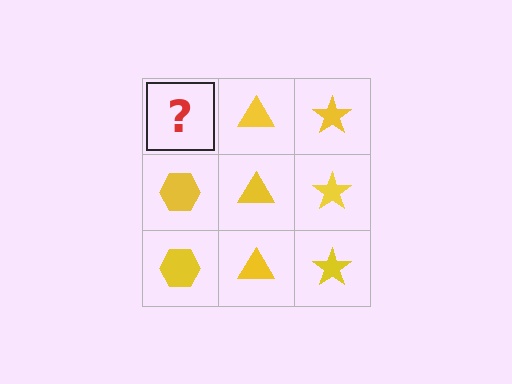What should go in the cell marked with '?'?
The missing cell should contain a yellow hexagon.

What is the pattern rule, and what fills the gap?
The rule is that each column has a consistent shape. The gap should be filled with a yellow hexagon.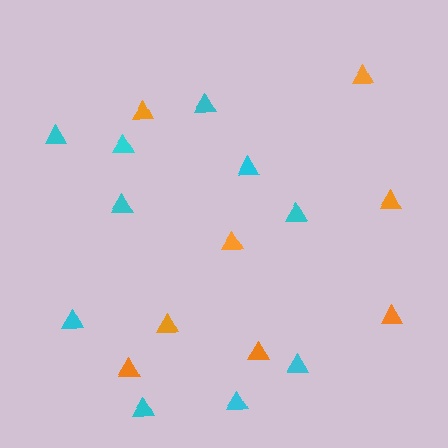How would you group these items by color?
There are 2 groups: one group of orange triangles (8) and one group of cyan triangles (10).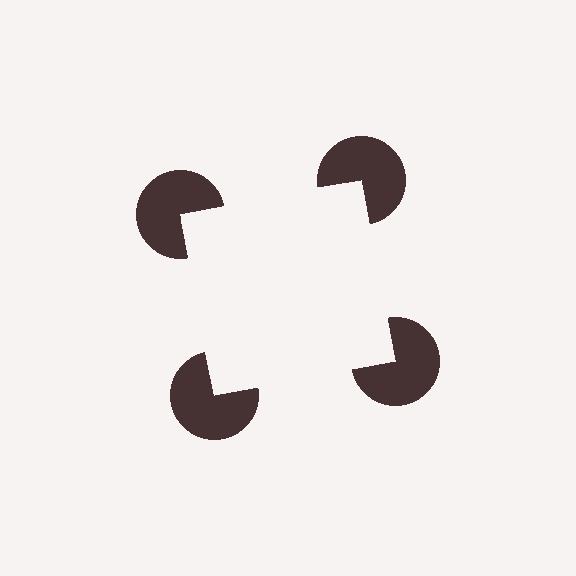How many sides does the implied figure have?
4 sides.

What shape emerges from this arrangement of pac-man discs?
An illusory square — its edges are inferred from the aligned wedge cuts in the pac-man discs, not physically drawn.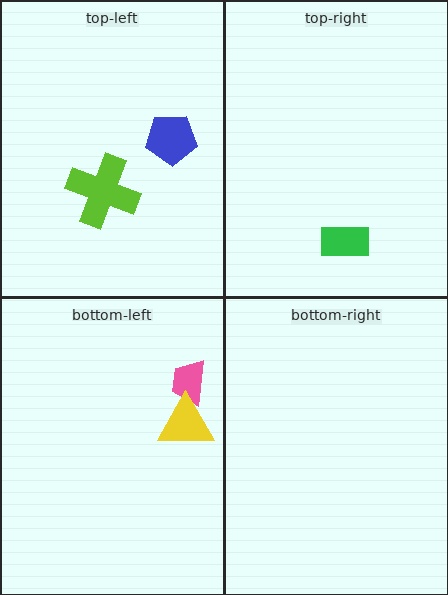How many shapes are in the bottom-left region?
2.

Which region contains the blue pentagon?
The top-left region.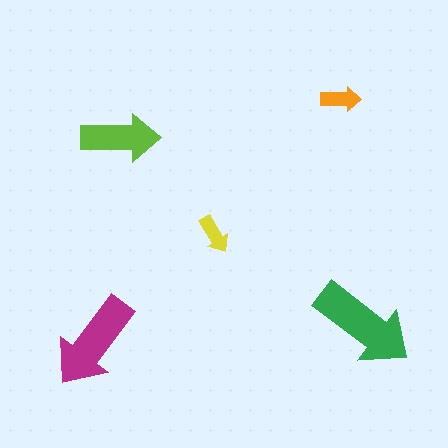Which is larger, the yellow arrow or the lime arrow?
The lime one.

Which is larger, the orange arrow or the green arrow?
The green one.